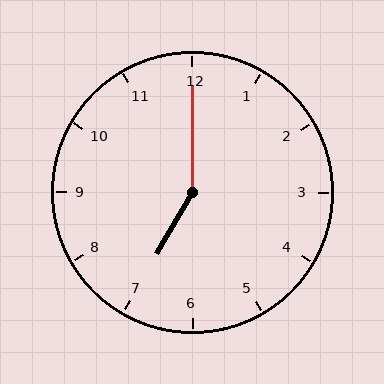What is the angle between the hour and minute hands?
Approximately 150 degrees.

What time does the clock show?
7:00.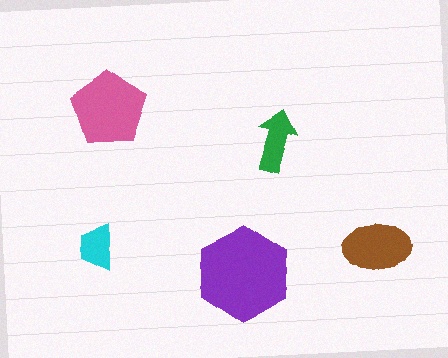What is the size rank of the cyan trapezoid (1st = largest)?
5th.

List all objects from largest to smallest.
The purple hexagon, the pink pentagon, the brown ellipse, the green arrow, the cyan trapezoid.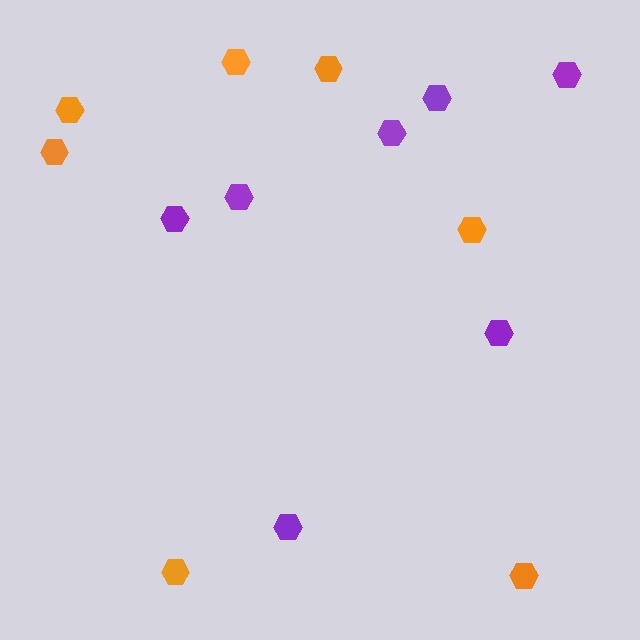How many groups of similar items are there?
There are 2 groups: one group of orange hexagons (7) and one group of purple hexagons (7).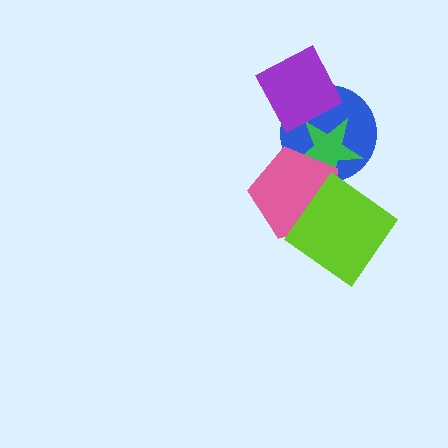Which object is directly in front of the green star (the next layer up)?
The pink pentagon is directly in front of the green star.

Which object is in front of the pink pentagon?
The lime diamond is in front of the pink pentagon.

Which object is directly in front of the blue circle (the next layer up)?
The green star is directly in front of the blue circle.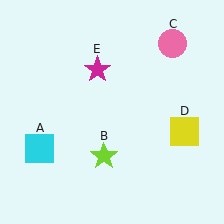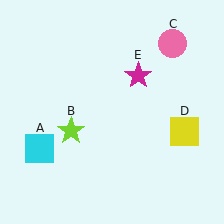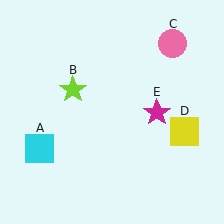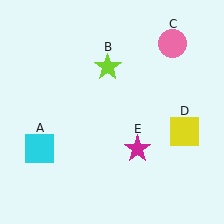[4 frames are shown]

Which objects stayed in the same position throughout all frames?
Cyan square (object A) and pink circle (object C) and yellow square (object D) remained stationary.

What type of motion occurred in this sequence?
The lime star (object B), magenta star (object E) rotated clockwise around the center of the scene.